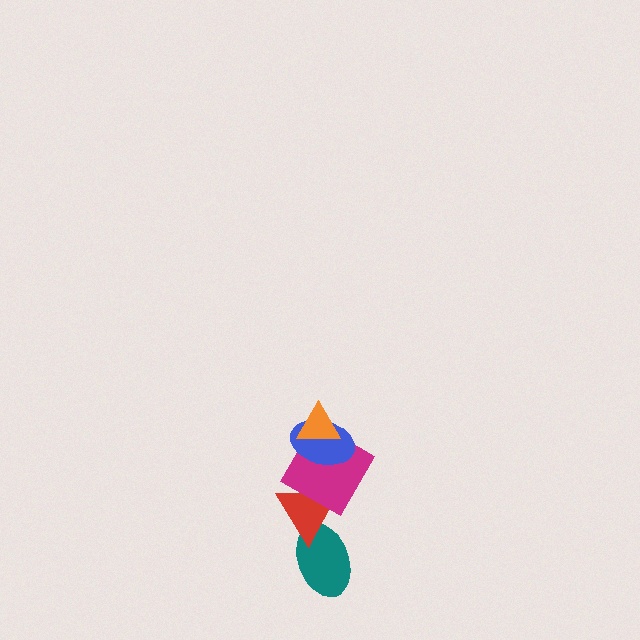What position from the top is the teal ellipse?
The teal ellipse is 5th from the top.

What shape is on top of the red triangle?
The magenta diamond is on top of the red triangle.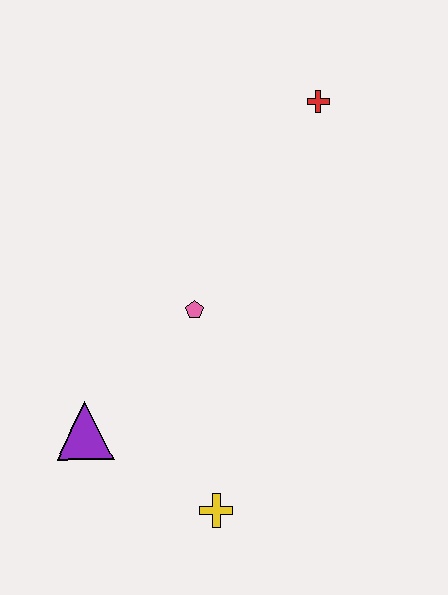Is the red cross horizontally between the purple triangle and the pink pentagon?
No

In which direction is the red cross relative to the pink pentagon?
The red cross is above the pink pentagon.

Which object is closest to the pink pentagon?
The purple triangle is closest to the pink pentagon.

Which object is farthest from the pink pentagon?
The red cross is farthest from the pink pentagon.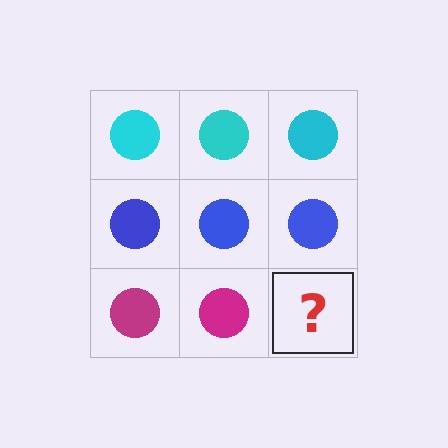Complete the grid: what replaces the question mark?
The question mark should be replaced with a magenta circle.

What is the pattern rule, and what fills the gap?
The rule is that each row has a consistent color. The gap should be filled with a magenta circle.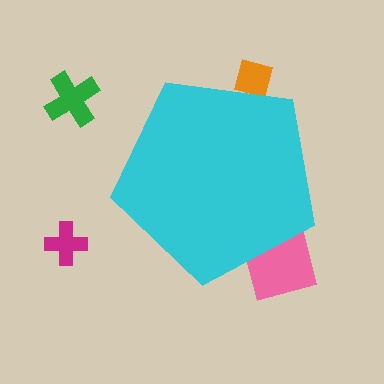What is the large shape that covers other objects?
A cyan pentagon.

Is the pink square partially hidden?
Yes, the pink square is partially hidden behind the cyan pentagon.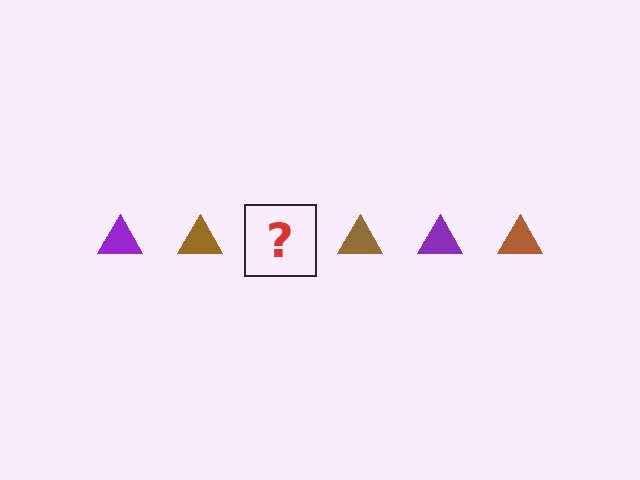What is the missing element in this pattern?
The missing element is a purple triangle.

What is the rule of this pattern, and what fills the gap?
The rule is that the pattern cycles through purple, brown triangles. The gap should be filled with a purple triangle.